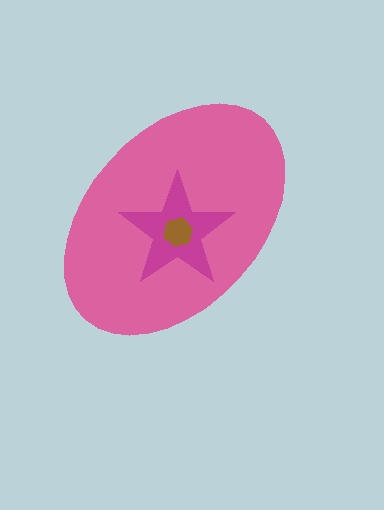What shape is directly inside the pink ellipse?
The magenta star.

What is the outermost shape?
The pink ellipse.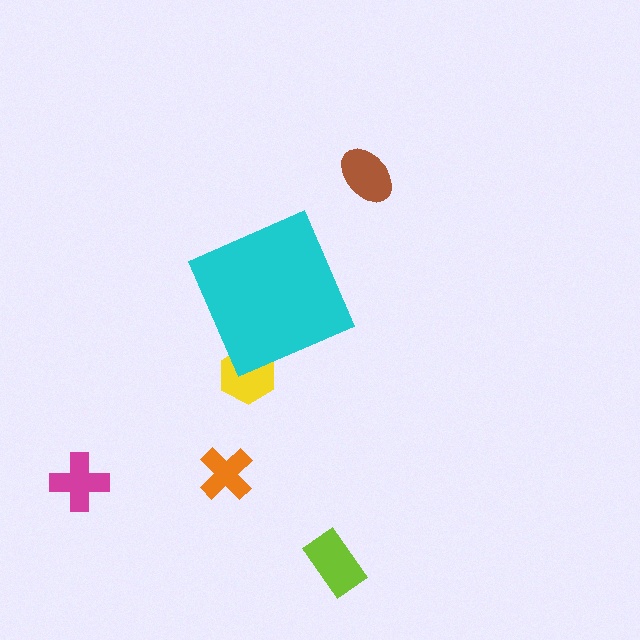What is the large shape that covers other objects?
A cyan diamond.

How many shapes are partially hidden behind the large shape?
1 shape is partially hidden.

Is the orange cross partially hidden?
No, the orange cross is fully visible.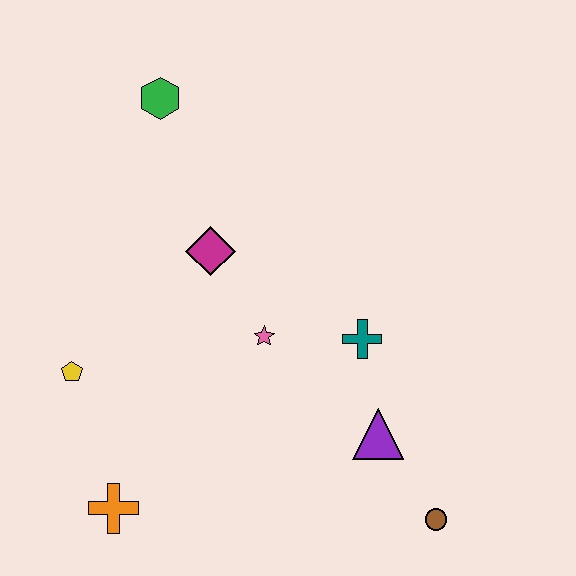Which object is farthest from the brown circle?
The green hexagon is farthest from the brown circle.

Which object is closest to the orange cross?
The yellow pentagon is closest to the orange cross.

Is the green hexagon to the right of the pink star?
No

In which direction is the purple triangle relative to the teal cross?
The purple triangle is below the teal cross.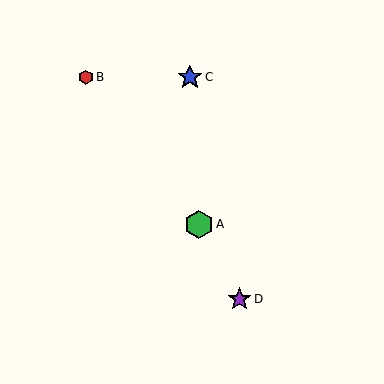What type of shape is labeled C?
Shape C is a blue star.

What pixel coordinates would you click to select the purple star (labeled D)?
Click at (239, 299) to select the purple star D.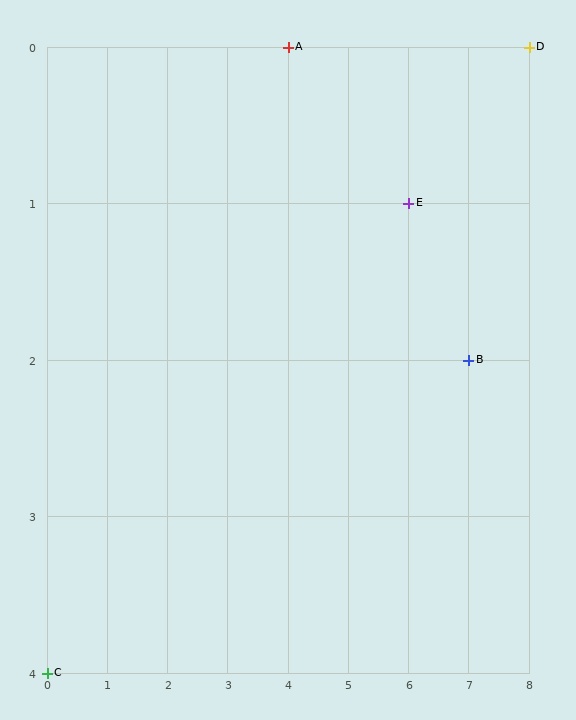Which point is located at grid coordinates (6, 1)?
Point E is at (6, 1).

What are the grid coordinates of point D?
Point D is at grid coordinates (8, 0).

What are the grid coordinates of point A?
Point A is at grid coordinates (4, 0).